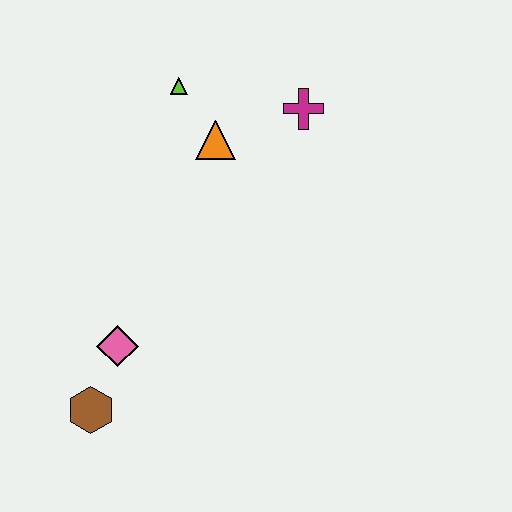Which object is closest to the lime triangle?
The orange triangle is closest to the lime triangle.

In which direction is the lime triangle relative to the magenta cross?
The lime triangle is to the left of the magenta cross.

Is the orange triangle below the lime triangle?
Yes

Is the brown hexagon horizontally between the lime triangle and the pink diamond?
No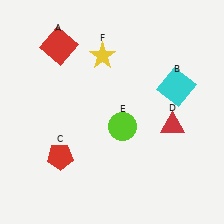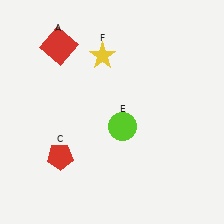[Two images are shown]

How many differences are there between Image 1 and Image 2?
There are 2 differences between the two images.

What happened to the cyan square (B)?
The cyan square (B) was removed in Image 2. It was in the top-right area of Image 1.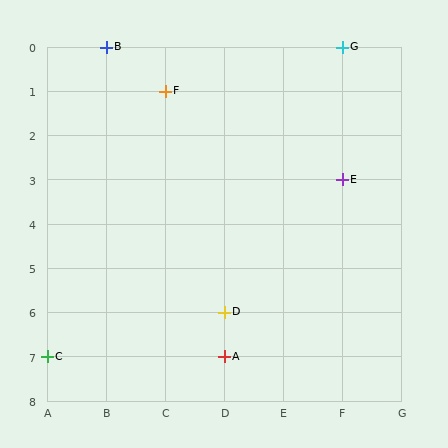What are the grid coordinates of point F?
Point F is at grid coordinates (C, 1).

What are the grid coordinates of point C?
Point C is at grid coordinates (A, 7).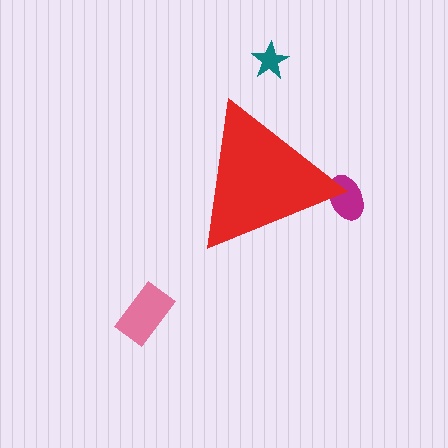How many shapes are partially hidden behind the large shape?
1 shape is partially hidden.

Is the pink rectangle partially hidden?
No, the pink rectangle is fully visible.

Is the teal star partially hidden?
No, the teal star is fully visible.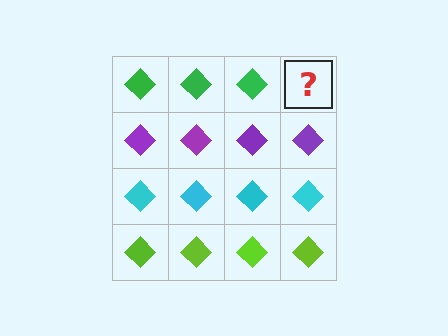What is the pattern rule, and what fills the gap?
The rule is that each row has a consistent color. The gap should be filled with a green diamond.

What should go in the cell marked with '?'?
The missing cell should contain a green diamond.